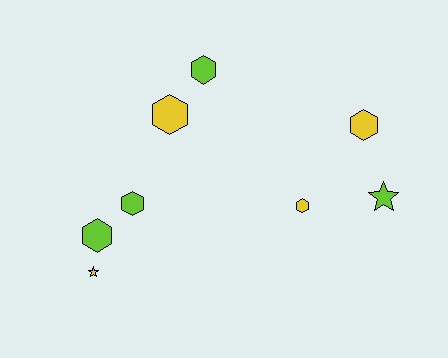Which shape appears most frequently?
Hexagon, with 6 objects.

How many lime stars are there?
There is 1 lime star.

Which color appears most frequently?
Lime, with 4 objects.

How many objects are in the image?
There are 8 objects.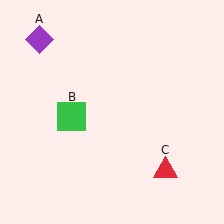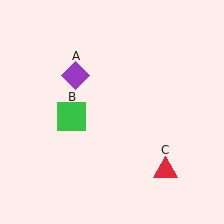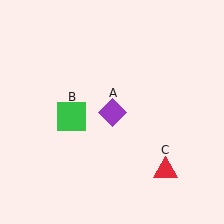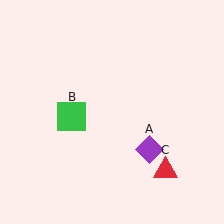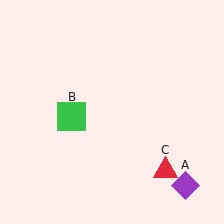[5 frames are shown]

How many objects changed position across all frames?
1 object changed position: purple diamond (object A).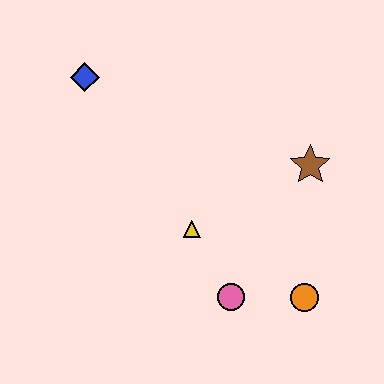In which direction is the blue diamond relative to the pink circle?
The blue diamond is above the pink circle.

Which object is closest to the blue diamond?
The yellow triangle is closest to the blue diamond.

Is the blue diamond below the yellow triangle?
No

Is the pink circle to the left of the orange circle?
Yes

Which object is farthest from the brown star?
The blue diamond is farthest from the brown star.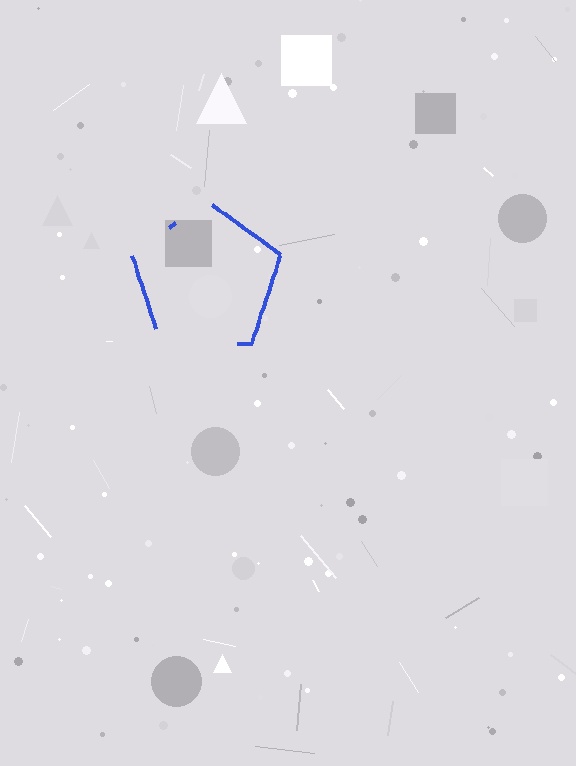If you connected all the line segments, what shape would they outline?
They would outline a pentagon.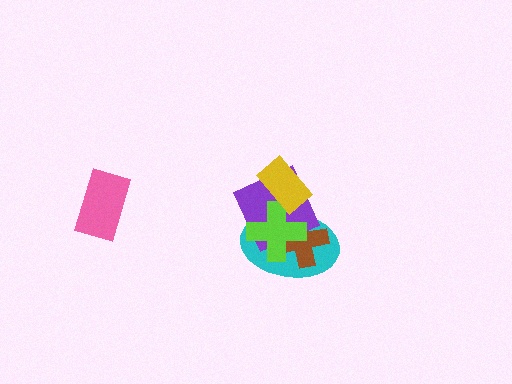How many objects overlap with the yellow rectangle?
3 objects overlap with the yellow rectangle.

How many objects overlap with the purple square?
4 objects overlap with the purple square.